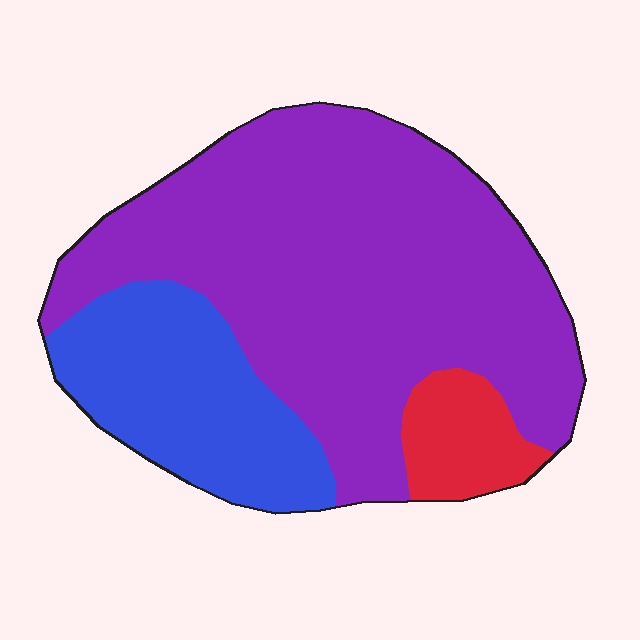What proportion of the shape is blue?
Blue covers 24% of the shape.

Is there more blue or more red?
Blue.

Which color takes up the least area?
Red, at roughly 10%.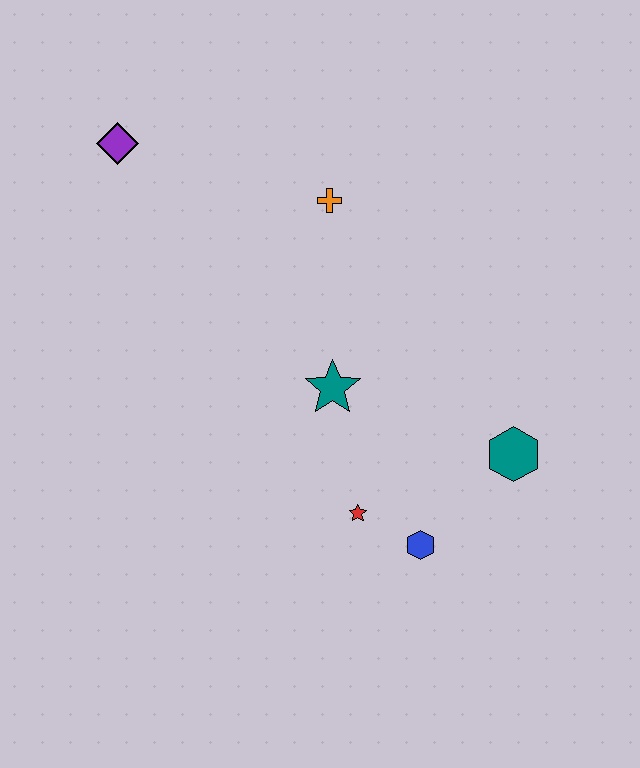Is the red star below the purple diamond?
Yes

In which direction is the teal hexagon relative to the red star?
The teal hexagon is to the right of the red star.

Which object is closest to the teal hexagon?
The blue hexagon is closest to the teal hexagon.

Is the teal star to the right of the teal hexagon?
No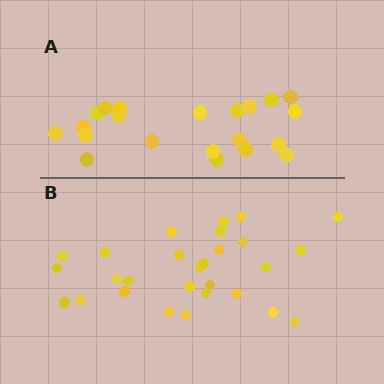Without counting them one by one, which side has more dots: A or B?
Region B (the bottom region) has more dots.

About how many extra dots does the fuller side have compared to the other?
Region B has roughly 8 or so more dots than region A.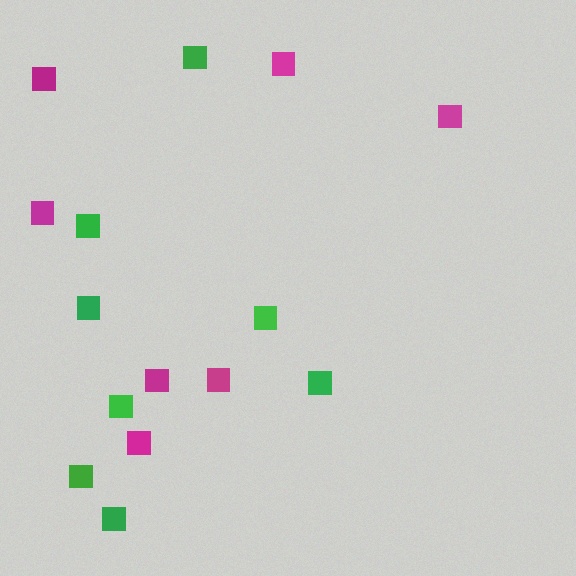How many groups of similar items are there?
There are 2 groups: one group of green squares (8) and one group of magenta squares (7).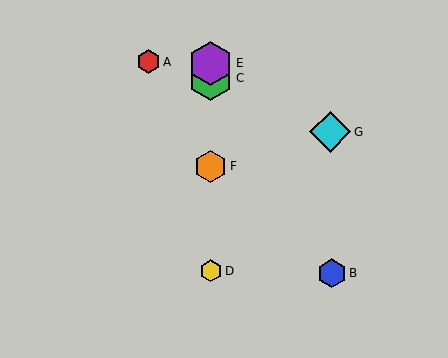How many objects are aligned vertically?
4 objects (C, D, E, F) are aligned vertically.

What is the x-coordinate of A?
Object A is at x≈148.